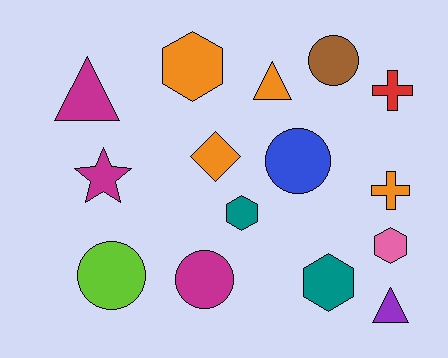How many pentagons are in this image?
There are no pentagons.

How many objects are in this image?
There are 15 objects.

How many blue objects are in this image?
There is 1 blue object.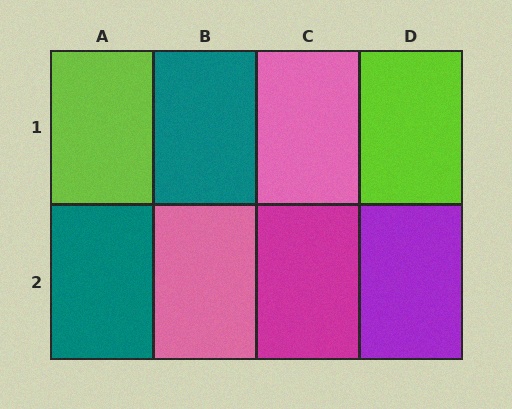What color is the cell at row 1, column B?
Teal.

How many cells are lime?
2 cells are lime.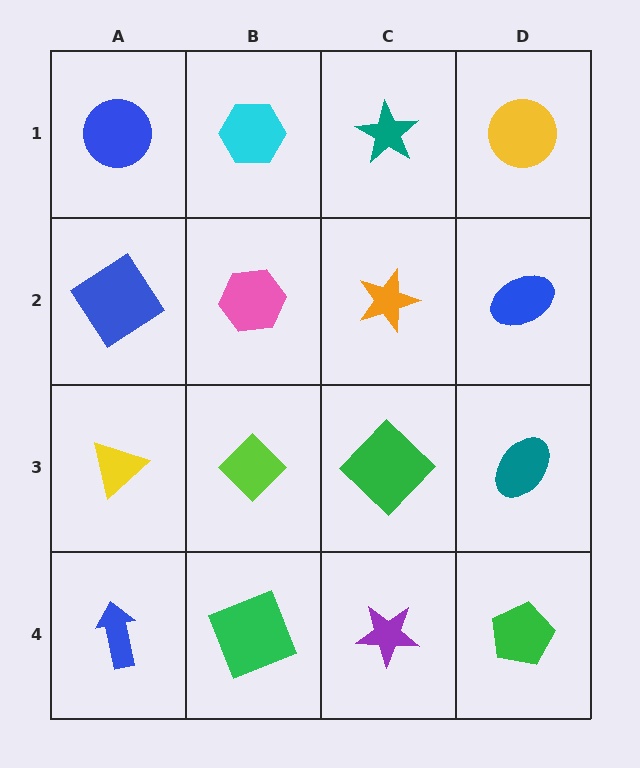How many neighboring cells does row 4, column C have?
3.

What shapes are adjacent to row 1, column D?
A blue ellipse (row 2, column D), a teal star (row 1, column C).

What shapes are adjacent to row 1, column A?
A blue diamond (row 2, column A), a cyan hexagon (row 1, column B).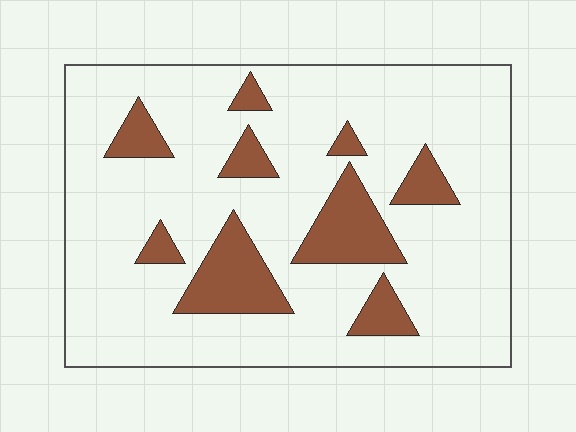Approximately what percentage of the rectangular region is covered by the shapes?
Approximately 20%.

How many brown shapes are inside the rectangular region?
9.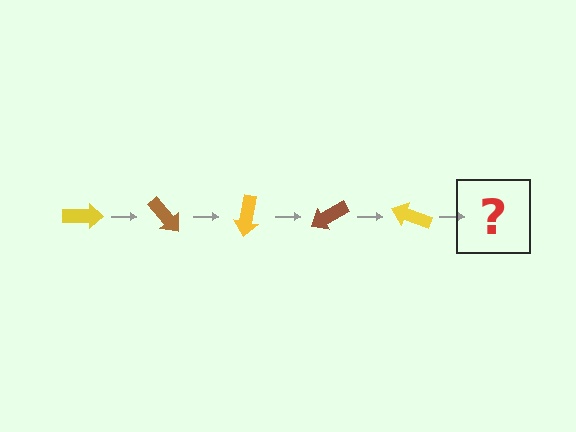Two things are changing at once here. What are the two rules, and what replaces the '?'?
The two rules are that it rotates 50 degrees each step and the color cycles through yellow and brown. The '?' should be a brown arrow, rotated 250 degrees from the start.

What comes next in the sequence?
The next element should be a brown arrow, rotated 250 degrees from the start.